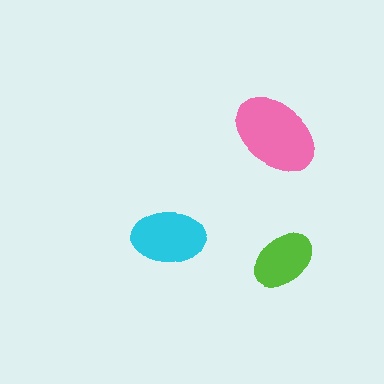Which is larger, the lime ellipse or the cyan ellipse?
The cyan one.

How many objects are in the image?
There are 3 objects in the image.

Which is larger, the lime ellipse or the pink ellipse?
The pink one.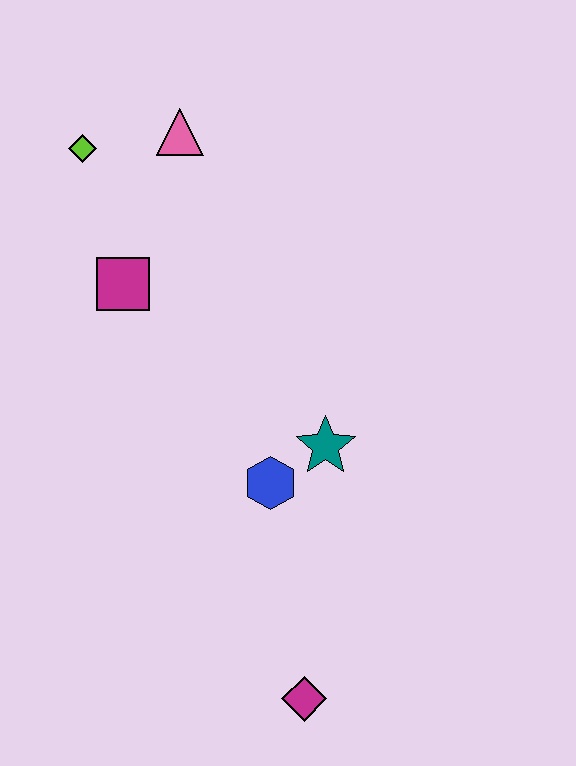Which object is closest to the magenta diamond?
The blue hexagon is closest to the magenta diamond.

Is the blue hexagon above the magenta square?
No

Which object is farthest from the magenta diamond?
The lime diamond is farthest from the magenta diamond.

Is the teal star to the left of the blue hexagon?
No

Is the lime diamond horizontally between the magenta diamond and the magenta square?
No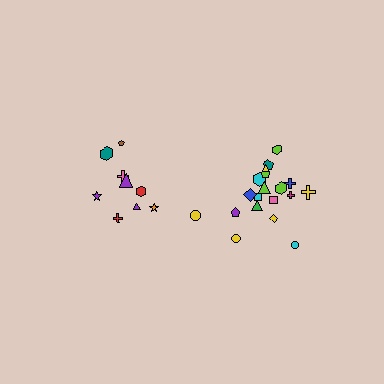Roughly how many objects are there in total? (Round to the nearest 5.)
Roughly 30 objects in total.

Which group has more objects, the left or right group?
The right group.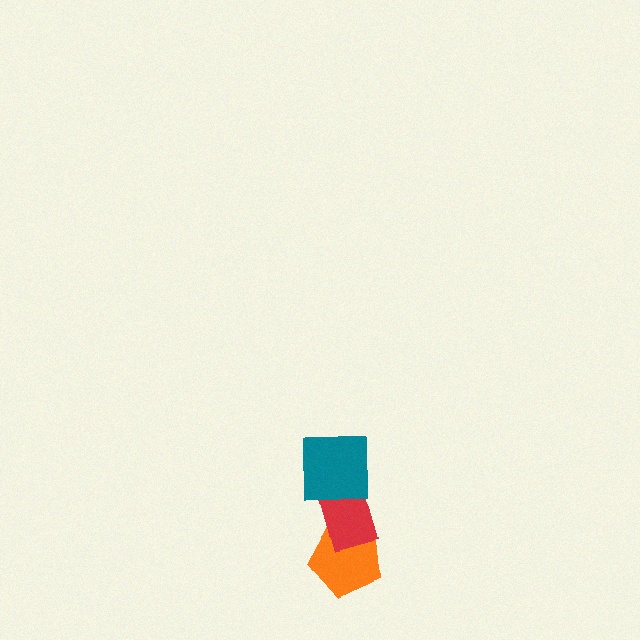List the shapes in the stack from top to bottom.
From top to bottom: the teal square, the red rectangle, the orange pentagon.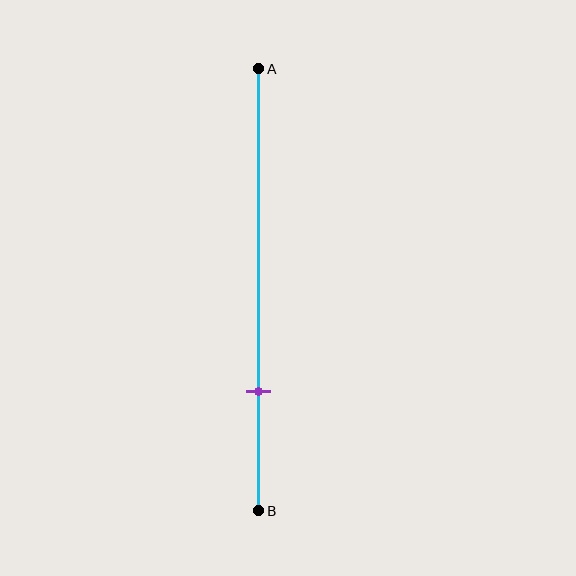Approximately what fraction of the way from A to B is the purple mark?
The purple mark is approximately 75% of the way from A to B.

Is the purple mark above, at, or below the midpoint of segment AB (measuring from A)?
The purple mark is below the midpoint of segment AB.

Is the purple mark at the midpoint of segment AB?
No, the mark is at about 75% from A, not at the 50% midpoint.